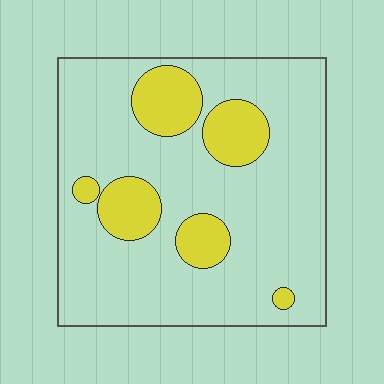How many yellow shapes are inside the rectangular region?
6.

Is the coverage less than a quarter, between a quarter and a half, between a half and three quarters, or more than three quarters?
Less than a quarter.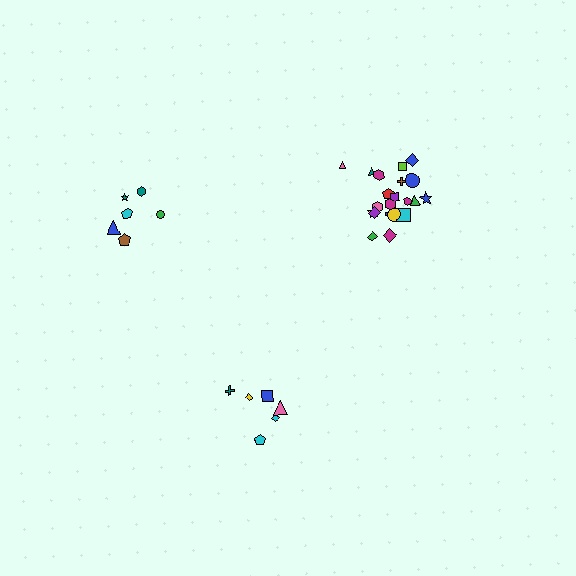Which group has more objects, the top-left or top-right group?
The top-right group.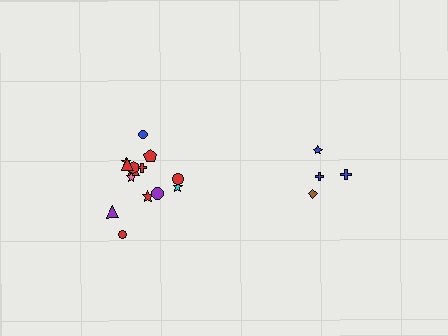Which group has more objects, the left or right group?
The left group.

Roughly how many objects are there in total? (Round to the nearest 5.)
Roughly 20 objects in total.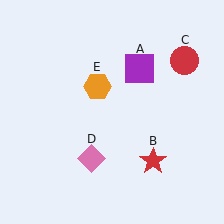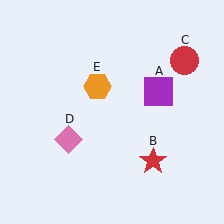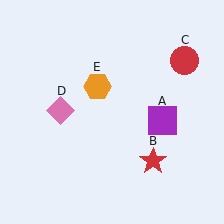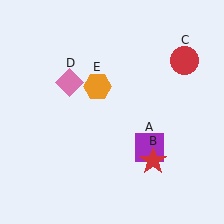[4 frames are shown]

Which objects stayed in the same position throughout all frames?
Red star (object B) and red circle (object C) and orange hexagon (object E) remained stationary.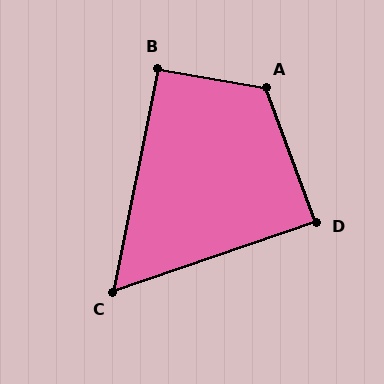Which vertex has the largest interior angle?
A, at approximately 120 degrees.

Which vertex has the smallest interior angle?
C, at approximately 60 degrees.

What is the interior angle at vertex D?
Approximately 89 degrees (approximately right).